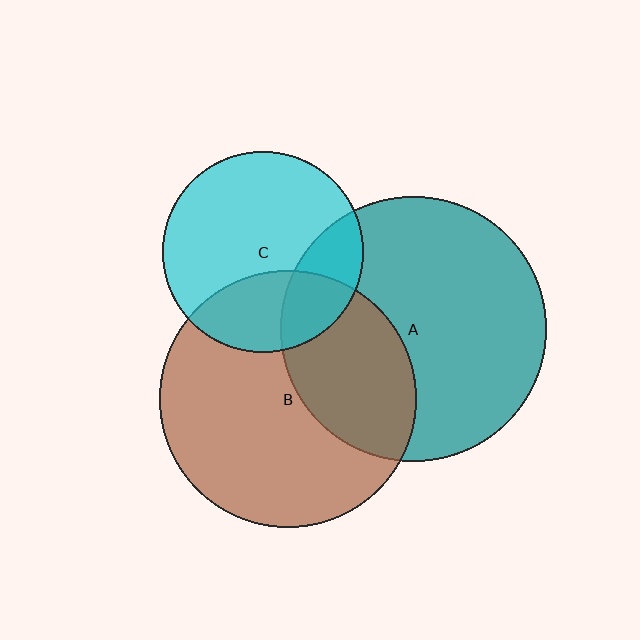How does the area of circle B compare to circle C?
Approximately 1.6 times.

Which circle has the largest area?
Circle A (teal).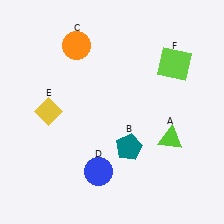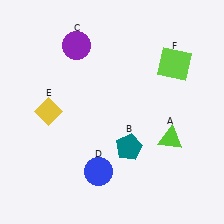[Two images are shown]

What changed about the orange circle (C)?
In Image 1, C is orange. In Image 2, it changed to purple.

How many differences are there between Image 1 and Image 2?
There is 1 difference between the two images.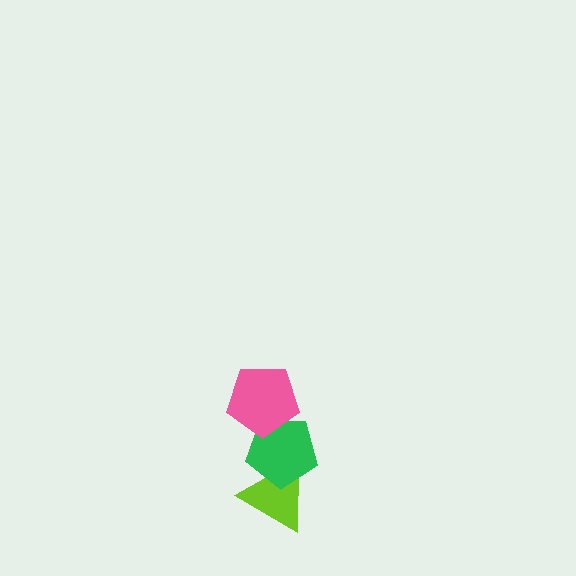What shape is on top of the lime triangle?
The green pentagon is on top of the lime triangle.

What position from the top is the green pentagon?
The green pentagon is 2nd from the top.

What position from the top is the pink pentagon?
The pink pentagon is 1st from the top.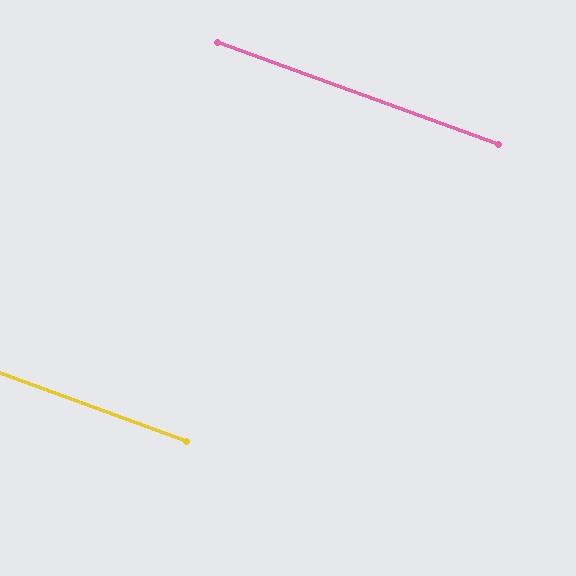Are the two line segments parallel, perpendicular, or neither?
Parallel — their directions differ by only 0.1°.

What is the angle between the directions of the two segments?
Approximately 0 degrees.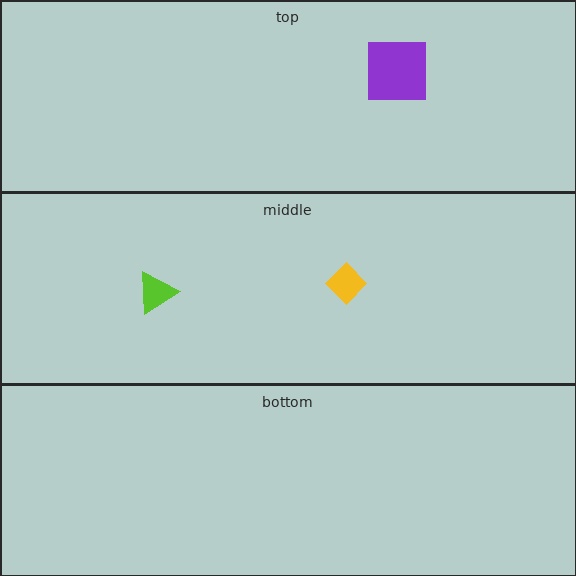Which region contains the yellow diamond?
The middle region.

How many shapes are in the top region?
1.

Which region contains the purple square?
The top region.